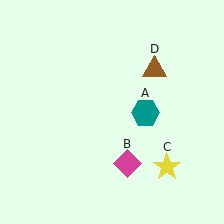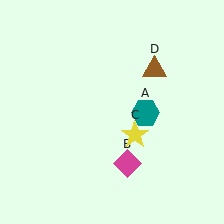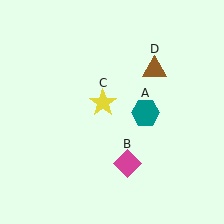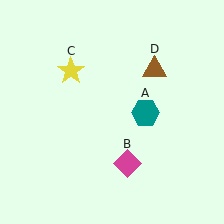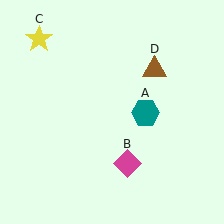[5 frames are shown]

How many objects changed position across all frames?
1 object changed position: yellow star (object C).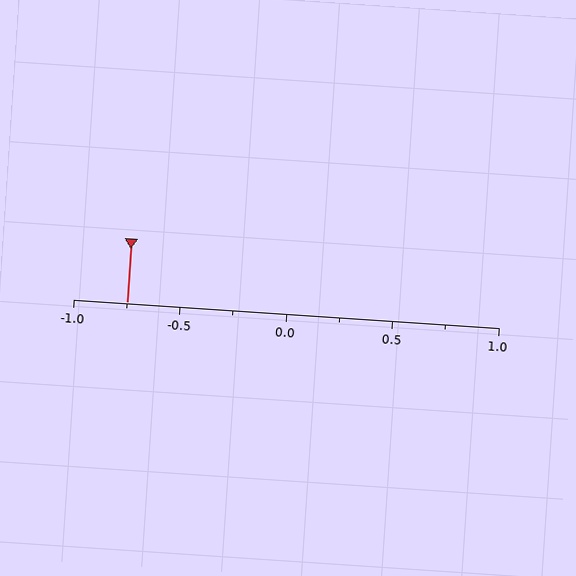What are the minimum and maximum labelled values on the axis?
The axis runs from -1.0 to 1.0.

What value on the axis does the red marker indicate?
The marker indicates approximately -0.75.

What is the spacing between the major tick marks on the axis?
The major ticks are spaced 0.5 apart.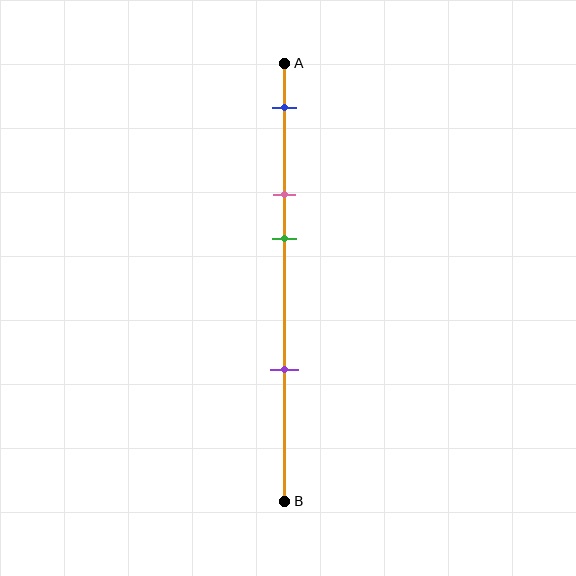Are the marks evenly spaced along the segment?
No, the marks are not evenly spaced.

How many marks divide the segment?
There are 4 marks dividing the segment.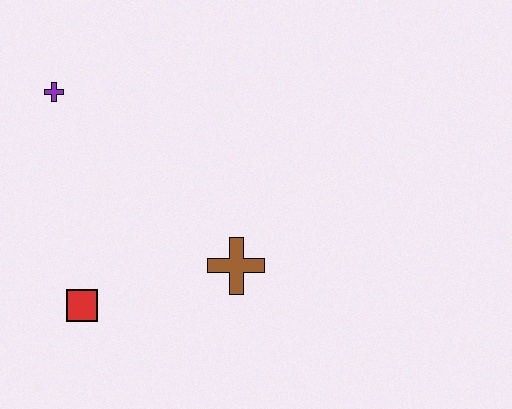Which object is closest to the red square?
The brown cross is closest to the red square.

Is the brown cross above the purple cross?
No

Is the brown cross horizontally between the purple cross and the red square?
No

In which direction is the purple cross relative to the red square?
The purple cross is above the red square.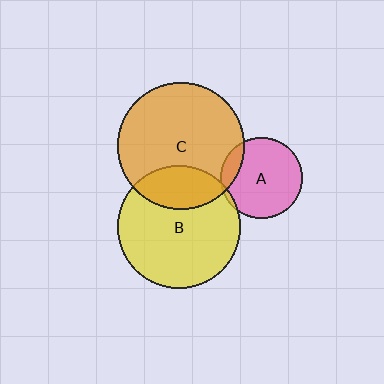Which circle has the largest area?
Circle C (orange).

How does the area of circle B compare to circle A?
Approximately 2.3 times.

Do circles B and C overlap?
Yes.